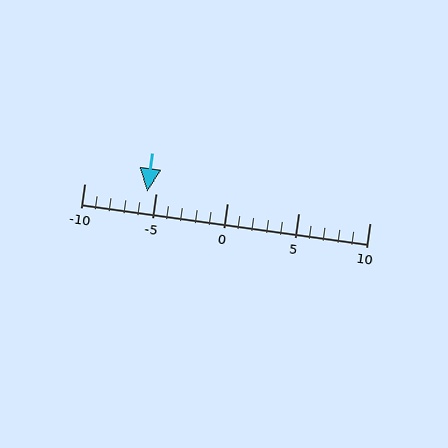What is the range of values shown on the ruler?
The ruler shows values from -10 to 10.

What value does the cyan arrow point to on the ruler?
The cyan arrow points to approximately -6.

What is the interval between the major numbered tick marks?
The major tick marks are spaced 5 units apart.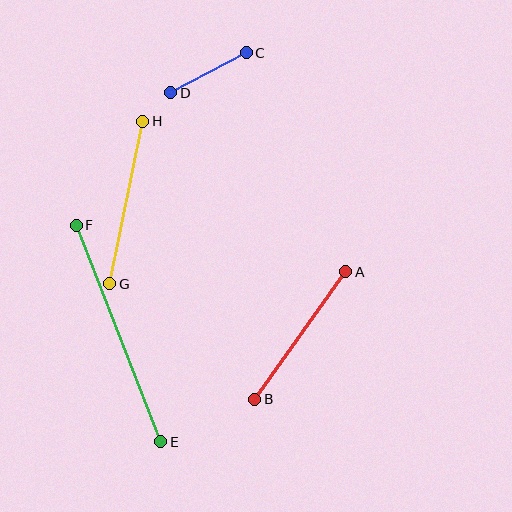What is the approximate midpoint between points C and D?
The midpoint is at approximately (209, 73) pixels.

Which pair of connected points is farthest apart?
Points E and F are farthest apart.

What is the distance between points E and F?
The distance is approximately 232 pixels.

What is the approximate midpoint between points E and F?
The midpoint is at approximately (118, 333) pixels.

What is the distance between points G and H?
The distance is approximately 166 pixels.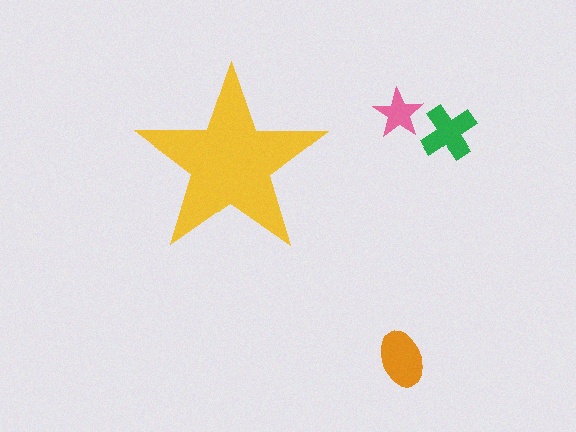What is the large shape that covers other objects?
A yellow star.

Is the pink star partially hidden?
No, the pink star is fully visible.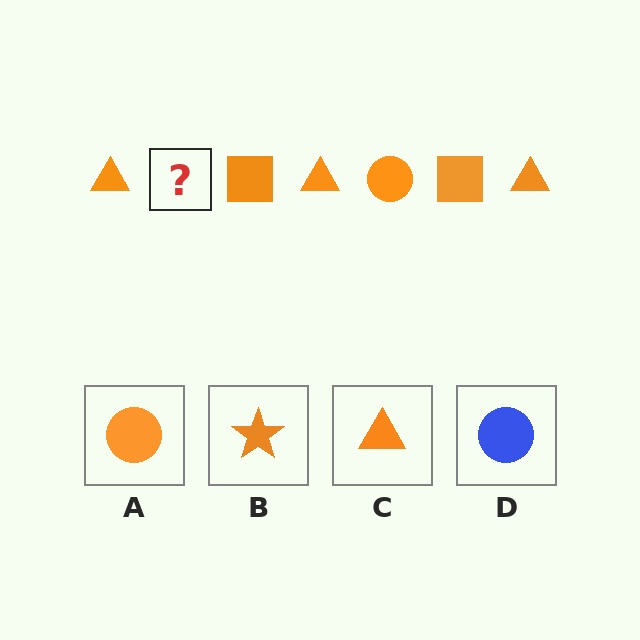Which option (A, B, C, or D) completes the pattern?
A.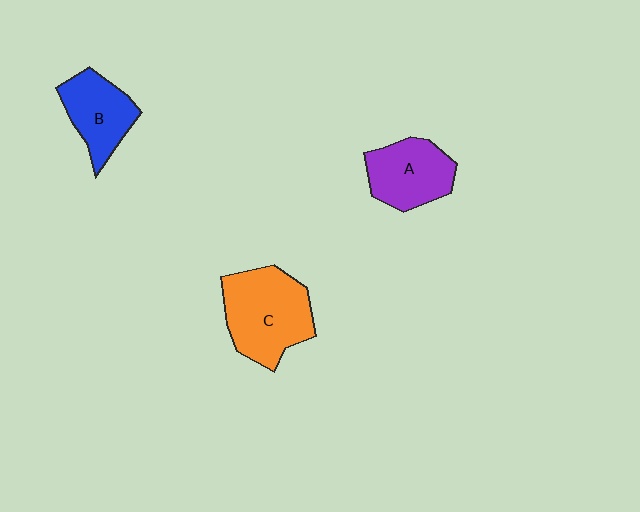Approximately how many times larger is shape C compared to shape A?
Approximately 1.4 times.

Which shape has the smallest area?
Shape B (blue).